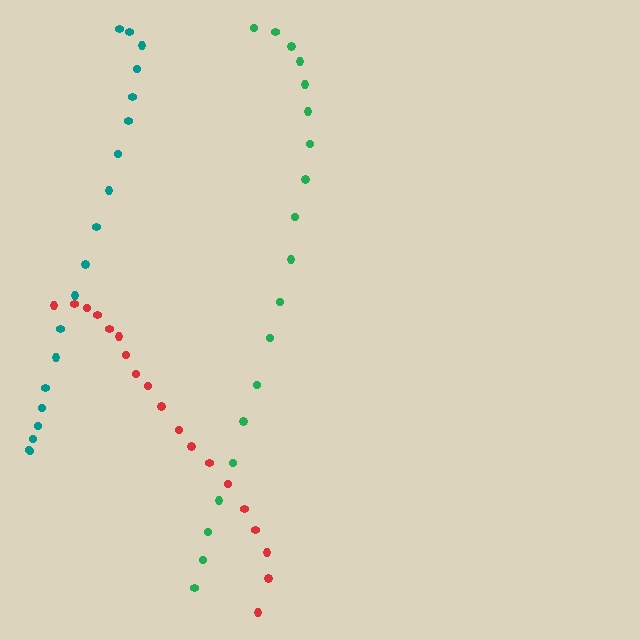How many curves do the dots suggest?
There are 3 distinct paths.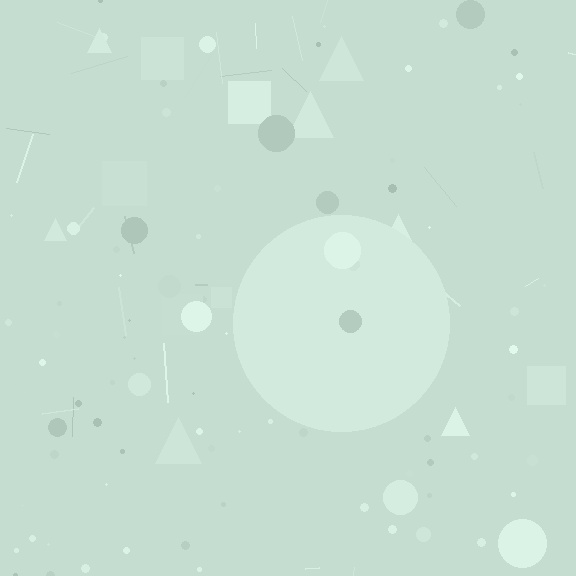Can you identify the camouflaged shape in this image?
The camouflaged shape is a circle.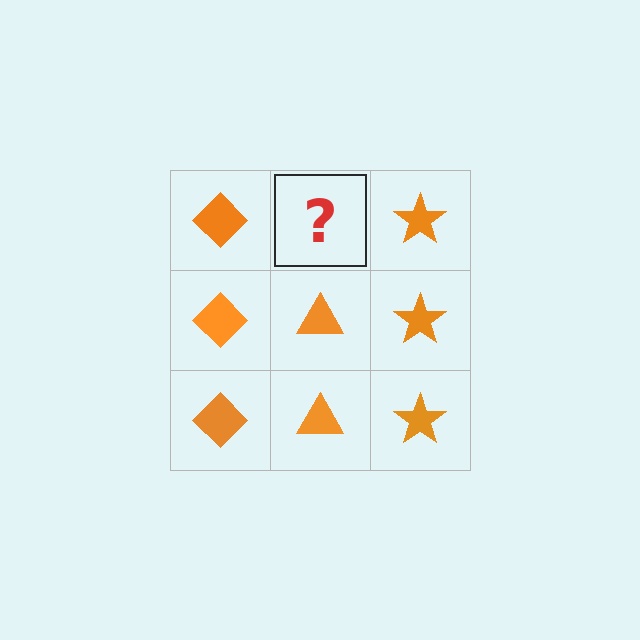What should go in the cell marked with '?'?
The missing cell should contain an orange triangle.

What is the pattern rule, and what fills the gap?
The rule is that each column has a consistent shape. The gap should be filled with an orange triangle.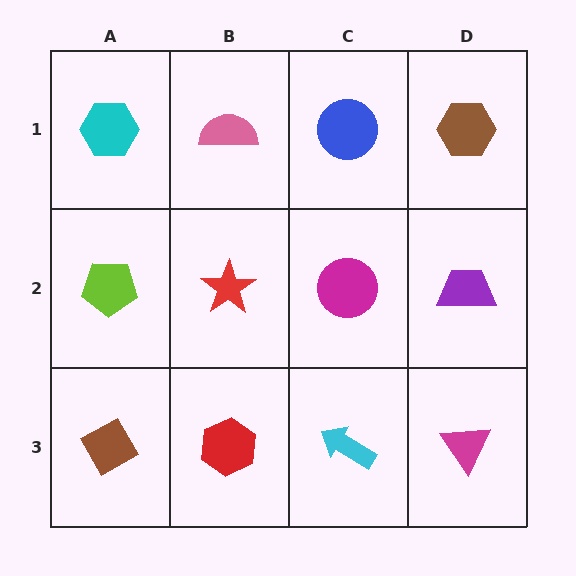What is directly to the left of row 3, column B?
A brown diamond.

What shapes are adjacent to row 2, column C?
A blue circle (row 1, column C), a cyan arrow (row 3, column C), a red star (row 2, column B), a purple trapezoid (row 2, column D).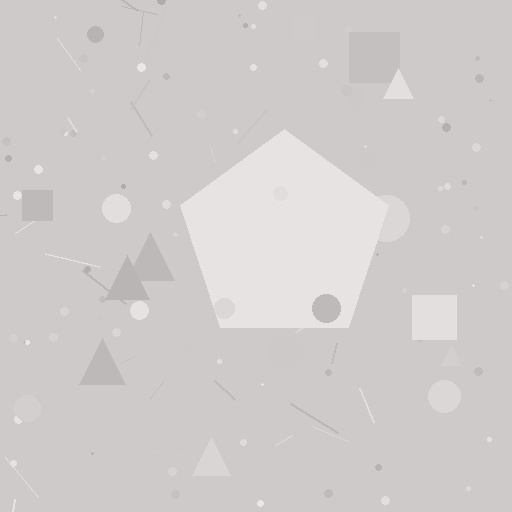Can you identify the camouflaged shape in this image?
The camouflaged shape is a pentagon.